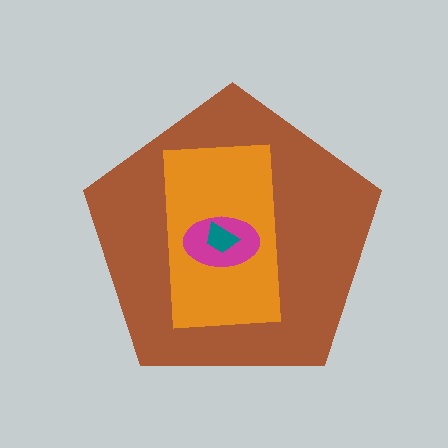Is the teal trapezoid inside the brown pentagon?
Yes.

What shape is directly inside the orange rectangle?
The magenta ellipse.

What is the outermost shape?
The brown pentagon.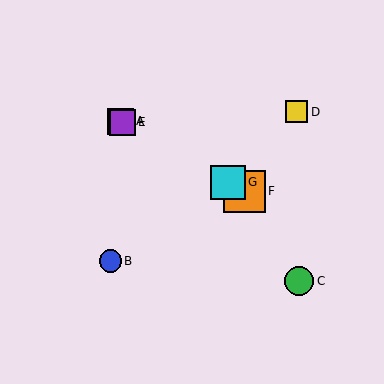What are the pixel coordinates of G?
Object G is at (228, 182).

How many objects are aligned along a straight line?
4 objects (A, E, F, G) are aligned along a straight line.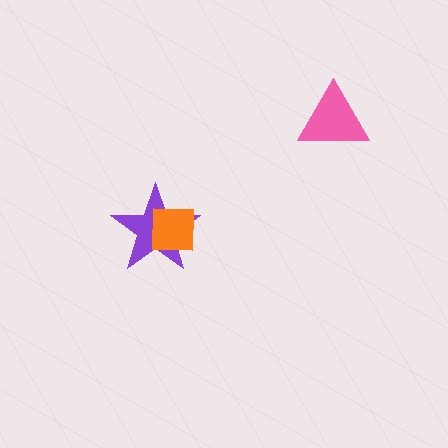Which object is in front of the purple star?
The orange square is in front of the purple star.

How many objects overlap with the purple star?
1 object overlaps with the purple star.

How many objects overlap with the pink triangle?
0 objects overlap with the pink triangle.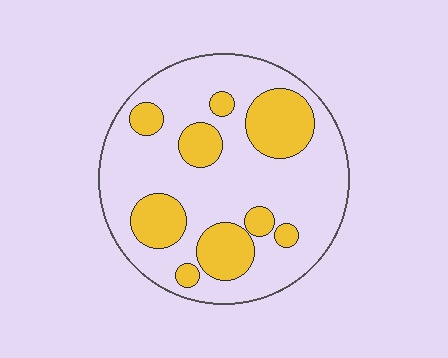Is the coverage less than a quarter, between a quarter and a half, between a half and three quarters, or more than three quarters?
Between a quarter and a half.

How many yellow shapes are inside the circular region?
9.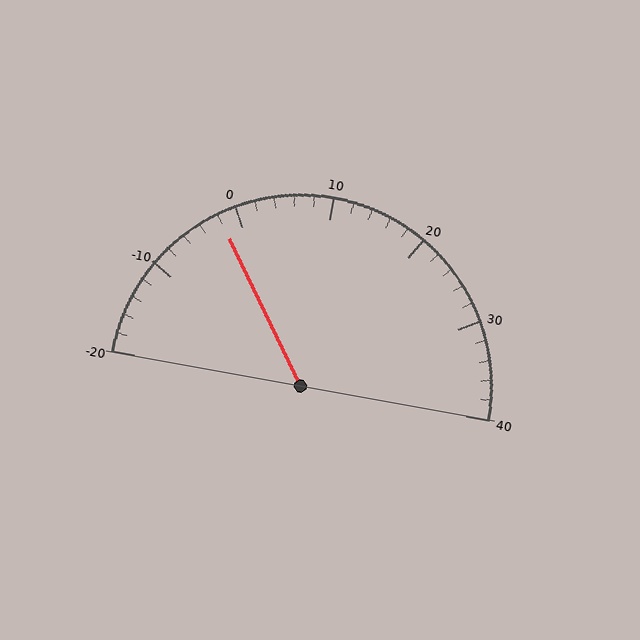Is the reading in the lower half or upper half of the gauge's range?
The reading is in the lower half of the range (-20 to 40).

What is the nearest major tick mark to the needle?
The nearest major tick mark is 0.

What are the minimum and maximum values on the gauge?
The gauge ranges from -20 to 40.